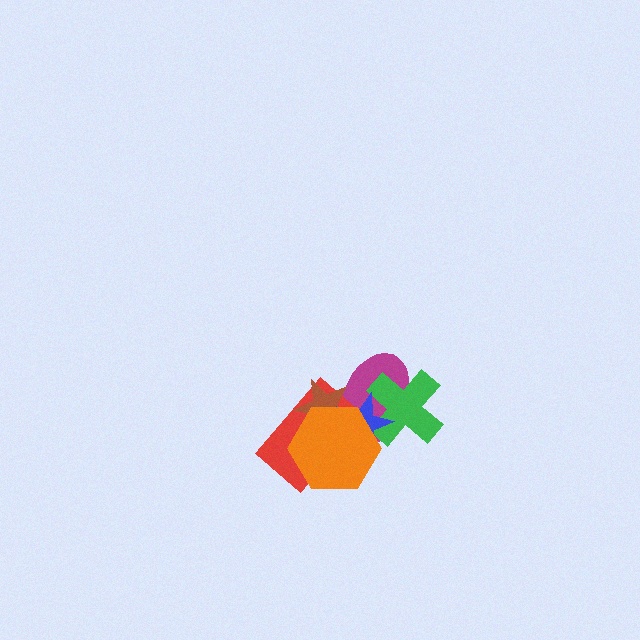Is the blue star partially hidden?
Yes, it is partially covered by another shape.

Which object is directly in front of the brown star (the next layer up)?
The blue star is directly in front of the brown star.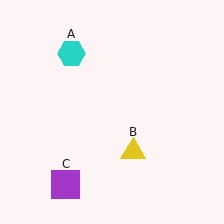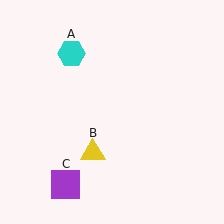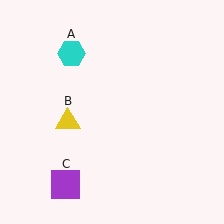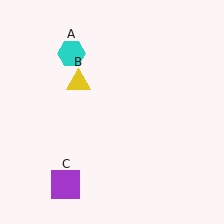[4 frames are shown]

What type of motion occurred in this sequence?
The yellow triangle (object B) rotated clockwise around the center of the scene.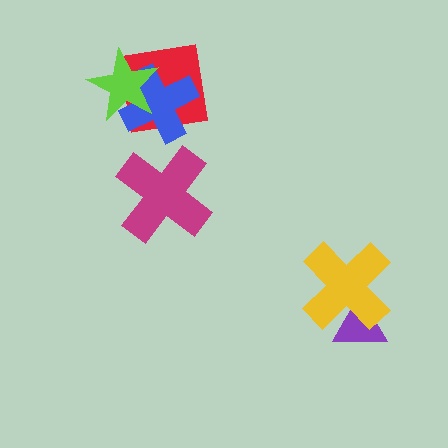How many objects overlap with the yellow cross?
1 object overlaps with the yellow cross.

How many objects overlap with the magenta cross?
0 objects overlap with the magenta cross.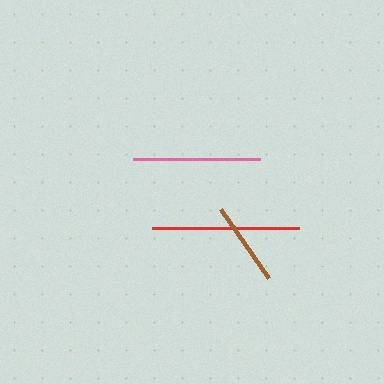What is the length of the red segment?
The red segment is approximately 147 pixels long.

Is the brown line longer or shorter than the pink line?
The pink line is longer than the brown line.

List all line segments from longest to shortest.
From longest to shortest: red, pink, brown.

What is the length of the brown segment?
The brown segment is approximately 84 pixels long.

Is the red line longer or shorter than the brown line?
The red line is longer than the brown line.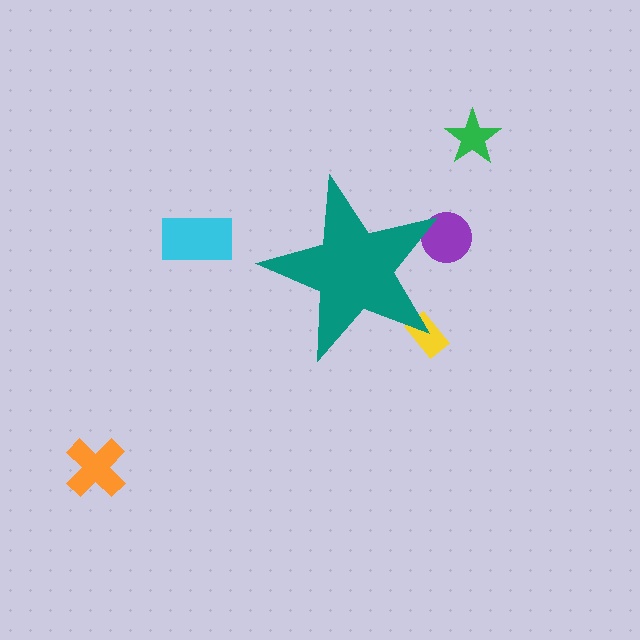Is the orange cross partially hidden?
No, the orange cross is fully visible.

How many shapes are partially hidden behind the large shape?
2 shapes are partially hidden.